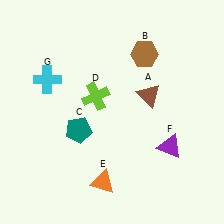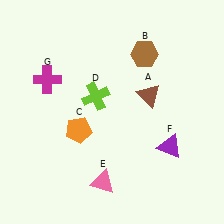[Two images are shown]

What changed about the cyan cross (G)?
In Image 1, G is cyan. In Image 2, it changed to magenta.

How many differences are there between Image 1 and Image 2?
There are 3 differences between the two images.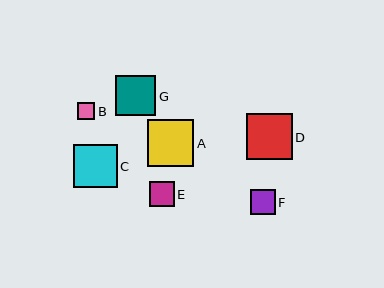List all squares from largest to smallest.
From largest to smallest: A, D, C, G, F, E, B.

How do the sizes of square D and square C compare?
Square D and square C are approximately the same size.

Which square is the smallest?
Square B is the smallest with a size of approximately 17 pixels.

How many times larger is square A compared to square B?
Square A is approximately 2.7 times the size of square B.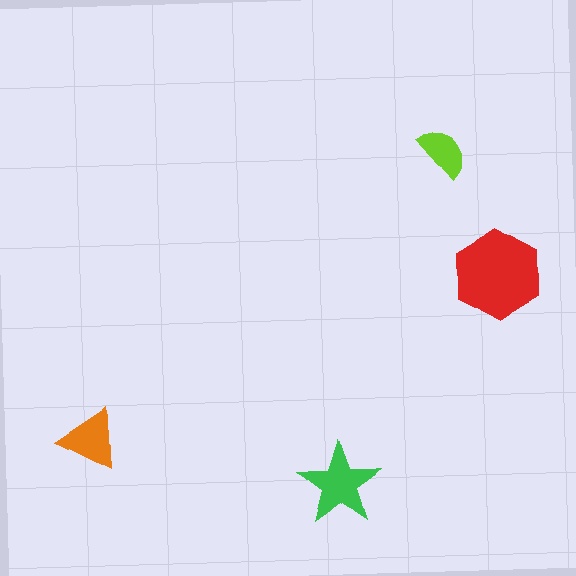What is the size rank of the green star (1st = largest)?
2nd.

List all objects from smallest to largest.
The lime semicircle, the orange triangle, the green star, the red hexagon.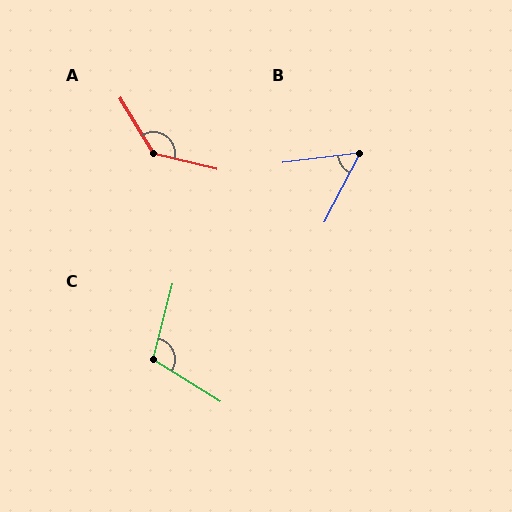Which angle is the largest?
A, at approximately 134 degrees.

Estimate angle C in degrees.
Approximately 107 degrees.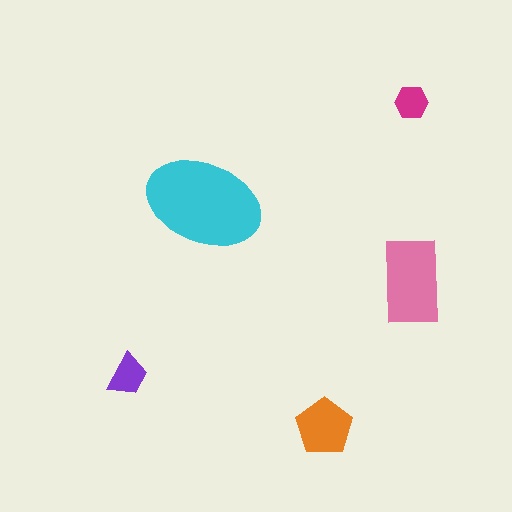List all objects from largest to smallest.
The cyan ellipse, the pink rectangle, the orange pentagon, the purple trapezoid, the magenta hexagon.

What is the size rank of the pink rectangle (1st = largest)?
2nd.